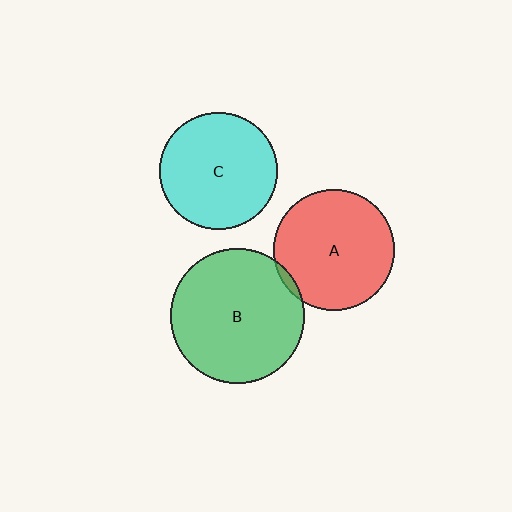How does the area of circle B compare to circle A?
Approximately 1.2 times.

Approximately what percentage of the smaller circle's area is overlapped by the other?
Approximately 5%.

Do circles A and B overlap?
Yes.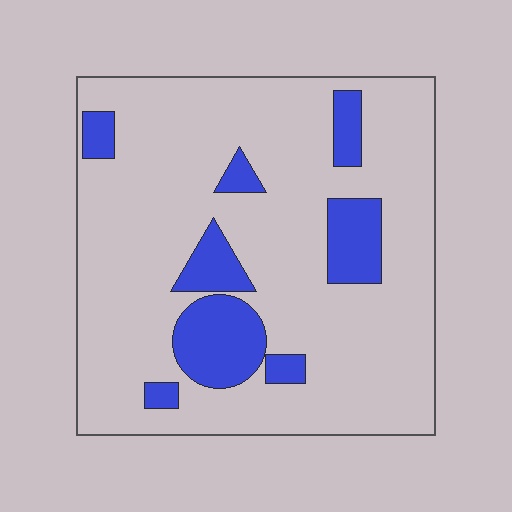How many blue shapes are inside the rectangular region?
8.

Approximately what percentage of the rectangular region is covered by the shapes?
Approximately 15%.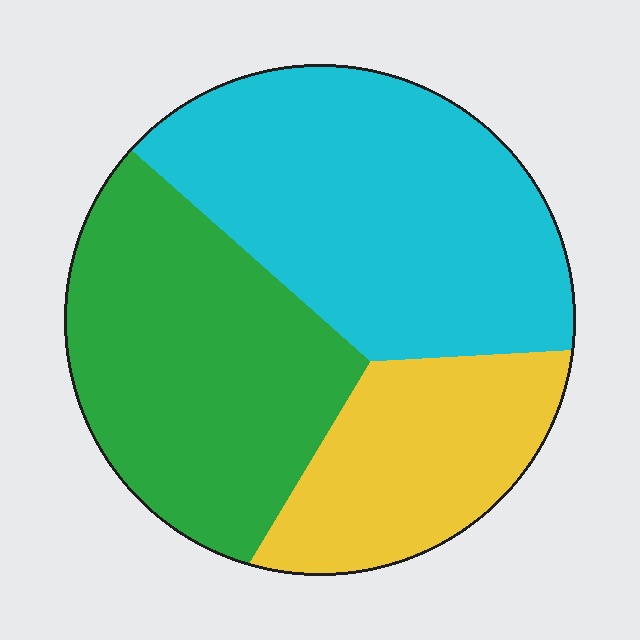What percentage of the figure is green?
Green takes up about three eighths (3/8) of the figure.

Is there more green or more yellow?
Green.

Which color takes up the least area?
Yellow, at roughly 20%.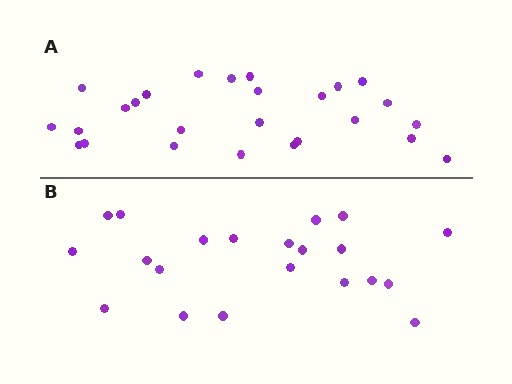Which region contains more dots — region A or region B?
Region A (the top region) has more dots.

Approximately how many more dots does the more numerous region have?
Region A has about 5 more dots than region B.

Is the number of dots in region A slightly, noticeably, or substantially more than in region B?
Region A has only slightly more — the two regions are fairly close. The ratio is roughly 1.2 to 1.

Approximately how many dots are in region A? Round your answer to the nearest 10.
About 30 dots. (The exact count is 26, which rounds to 30.)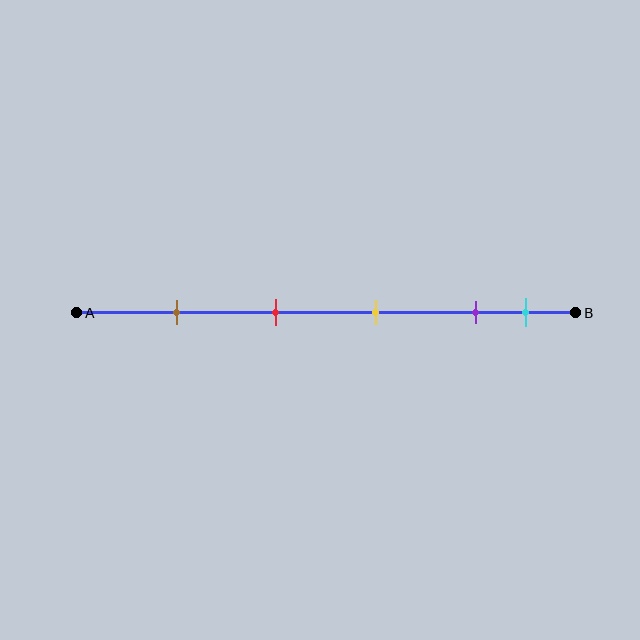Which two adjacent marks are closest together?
The purple and cyan marks are the closest adjacent pair.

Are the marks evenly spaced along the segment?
No, the marks are not evenly spaced.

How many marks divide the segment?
There are 5 marks dividing the segment.